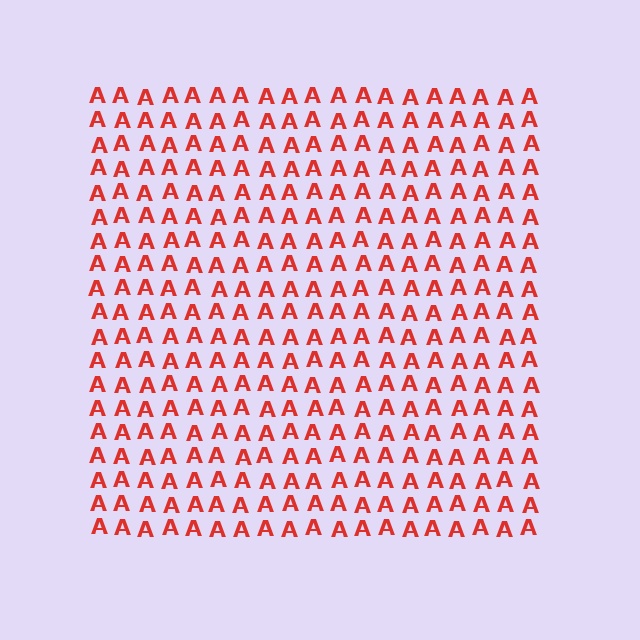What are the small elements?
The small elements are letter A's.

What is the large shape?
The large shape is a square.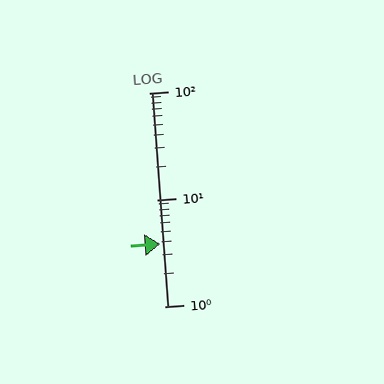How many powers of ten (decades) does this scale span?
The scale spans 2 decades, from 1 to 100.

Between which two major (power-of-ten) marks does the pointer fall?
The pointer is between 1 and 10.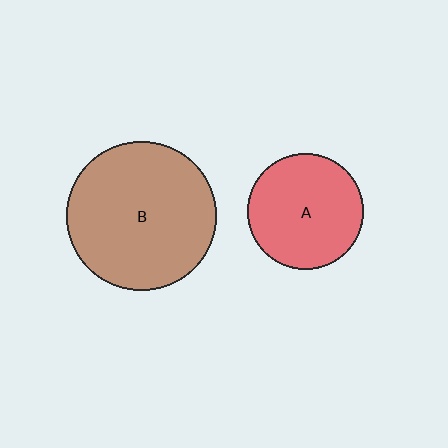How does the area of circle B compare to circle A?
Approximately 1.7 times.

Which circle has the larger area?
Circle B (brown).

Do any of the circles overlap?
No, none of the circles overlap.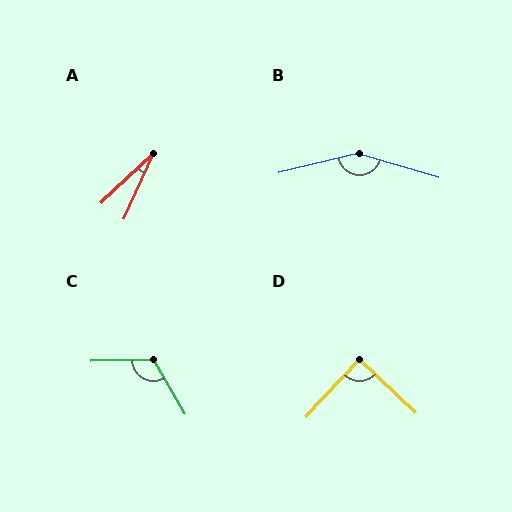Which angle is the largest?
B, at approximately 150 degrees.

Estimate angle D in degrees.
Approximately 90 degrees.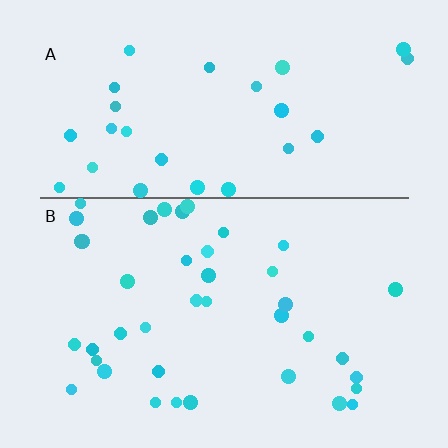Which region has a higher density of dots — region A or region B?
B (the bottom).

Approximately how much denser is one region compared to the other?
Approximately 1.4× — region B over region A.